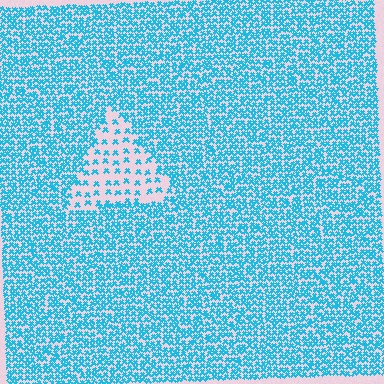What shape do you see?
I see a triangle.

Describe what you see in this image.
The image contains small cyan elements arranged at two different densities. A triangle-shaped region is visible where the elements are less densely packed than the surrounding area.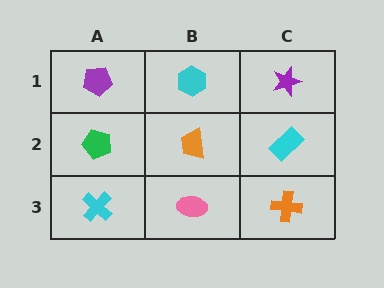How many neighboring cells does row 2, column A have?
3.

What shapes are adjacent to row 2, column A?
A purple pentagon (row 1, column A), a cyan cross (row 3, column A), an orange trapezoid (row 2, column B).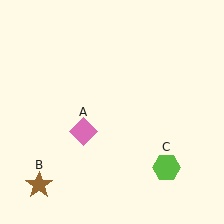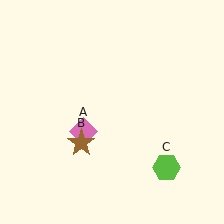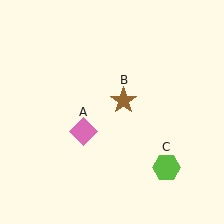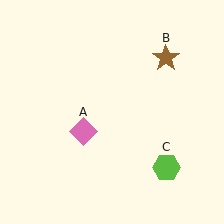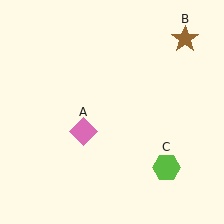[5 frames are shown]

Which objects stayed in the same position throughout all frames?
Pink diamond (object A) and lime hexagon (object C) remained stationary.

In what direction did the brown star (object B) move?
The brown star (object B) moved up and to the right.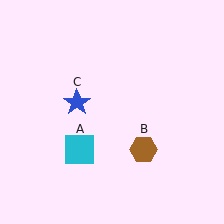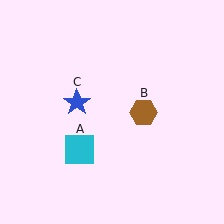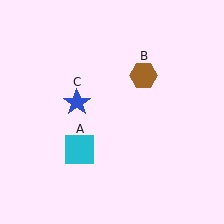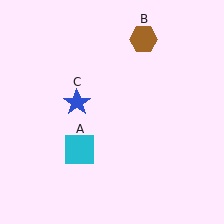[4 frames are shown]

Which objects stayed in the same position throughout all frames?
Cyan square (object A) and blue star (object C) remained stationary.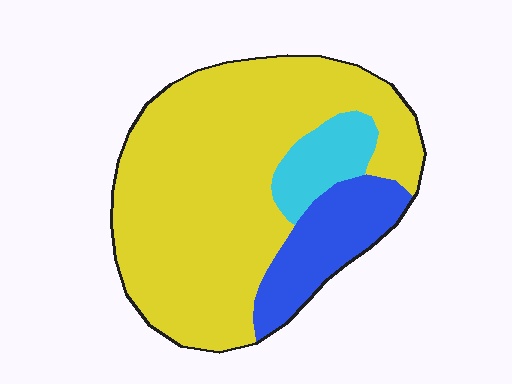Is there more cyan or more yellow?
Yellow.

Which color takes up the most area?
Yellow, at roughly 75%.